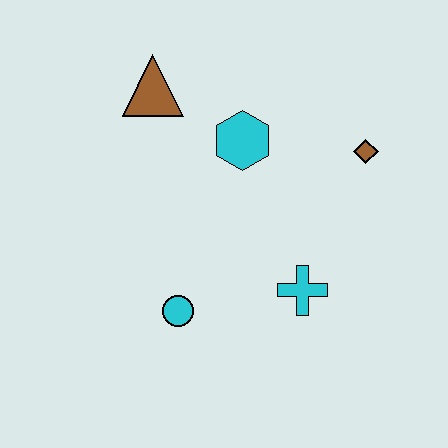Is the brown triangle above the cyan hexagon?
Yes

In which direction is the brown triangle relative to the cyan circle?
The brown triangle is above the cyan circle.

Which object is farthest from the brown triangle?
The cyan cross is farthest from the brown triangle.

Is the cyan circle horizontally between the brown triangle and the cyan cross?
Yes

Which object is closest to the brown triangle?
The cyan hexagon is closest to the brown triangle.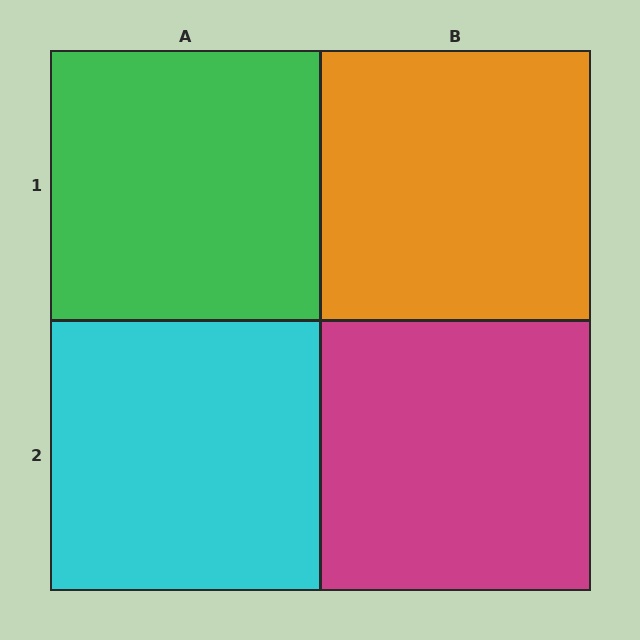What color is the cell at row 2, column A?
Cyan.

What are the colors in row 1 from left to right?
Green, orange.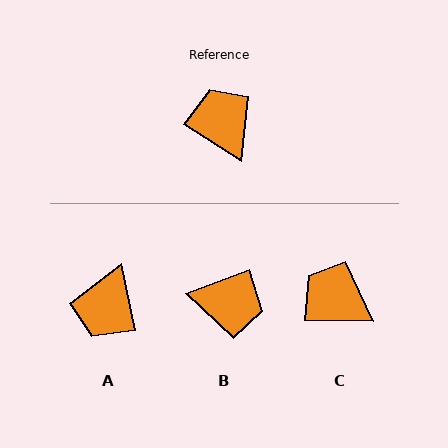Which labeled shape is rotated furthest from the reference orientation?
A, about 134 degrees away.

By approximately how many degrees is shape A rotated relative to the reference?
Approximately 134 degrees counter-clockwise.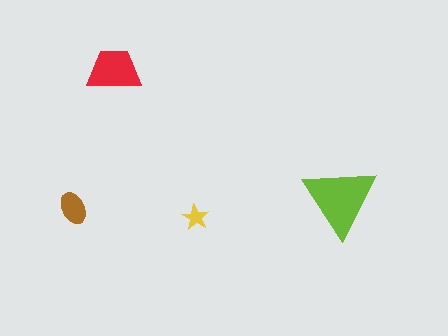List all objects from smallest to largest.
The yellow star, the brown ellipse, the red trapezoid, the lime triangle.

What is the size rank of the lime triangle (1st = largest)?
1st.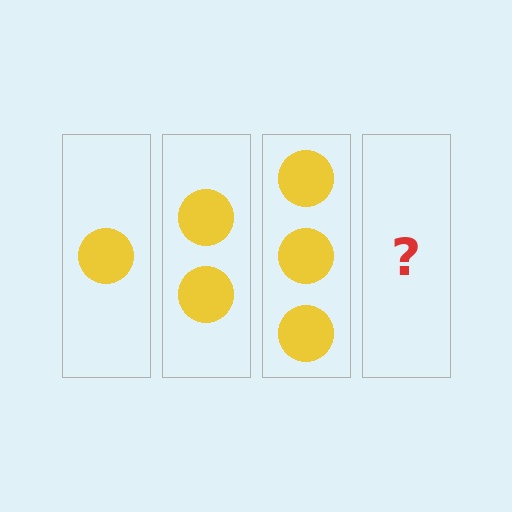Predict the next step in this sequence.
The next step is 4 circles.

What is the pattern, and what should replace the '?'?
The pattern is that each step adds one more circle. The '?' should be 4 circles.